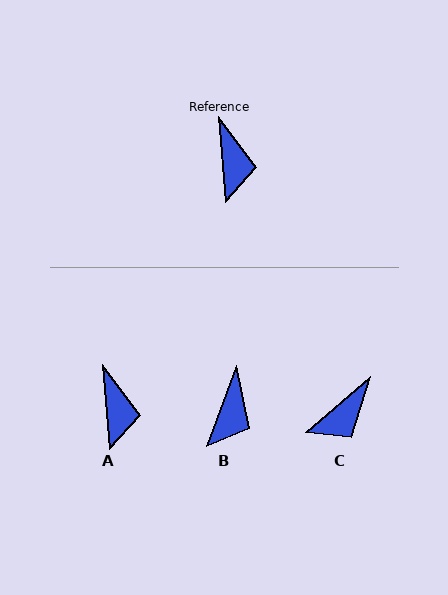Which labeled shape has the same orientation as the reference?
A.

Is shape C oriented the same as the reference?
No, it is off by about 54 degrees.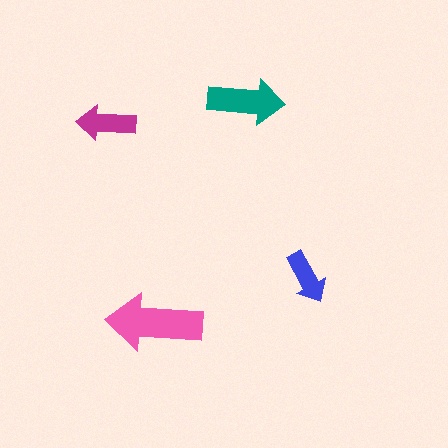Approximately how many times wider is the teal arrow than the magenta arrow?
About 1.5 times wider.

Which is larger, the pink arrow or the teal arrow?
The pink one.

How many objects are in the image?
There are 4 objects in the image.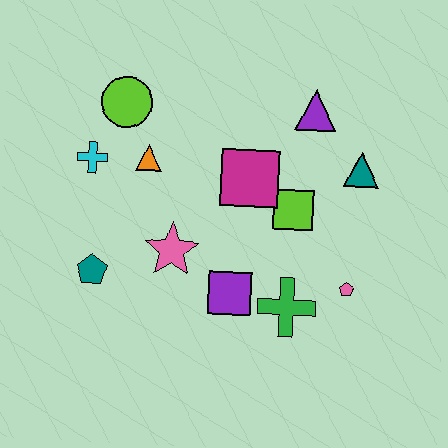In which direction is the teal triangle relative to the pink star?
The teal triangle is to the right of the pink star.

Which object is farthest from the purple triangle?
The teal pentagon is farthest from the purple triangle.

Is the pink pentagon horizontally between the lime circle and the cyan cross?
No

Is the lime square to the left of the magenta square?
No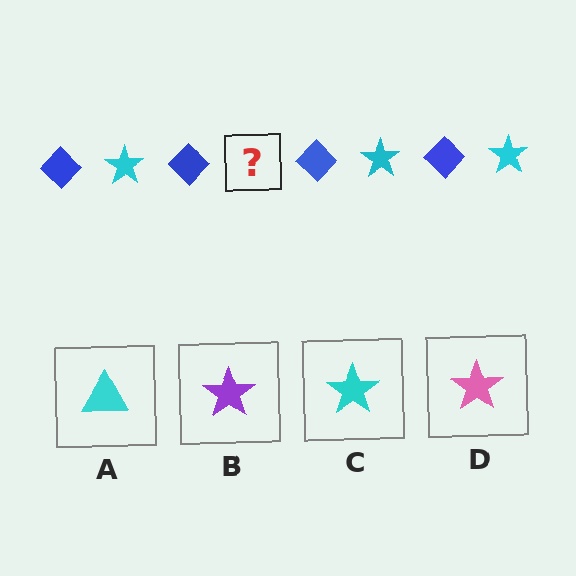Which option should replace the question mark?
Option C.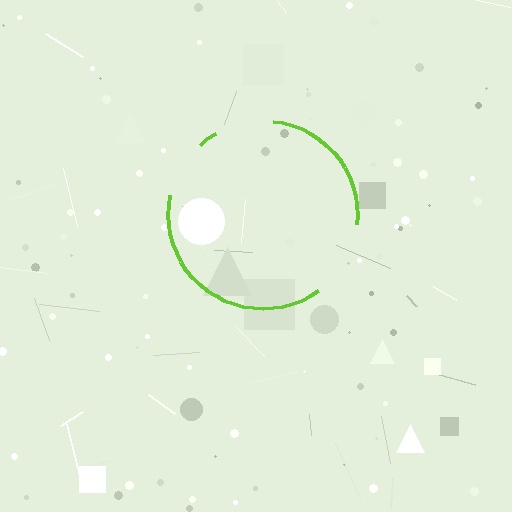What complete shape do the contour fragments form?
The contour fragments form a circle.